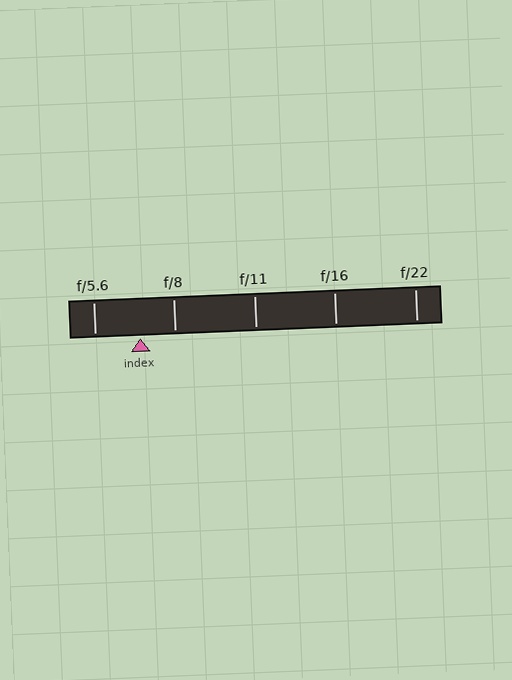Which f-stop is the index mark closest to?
The index mark is closest to f/8.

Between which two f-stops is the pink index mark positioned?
The index mark is between f/5.6 and f/8.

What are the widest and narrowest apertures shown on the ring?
The widest aperture shown is f/5.6 and the narrowest is f/22.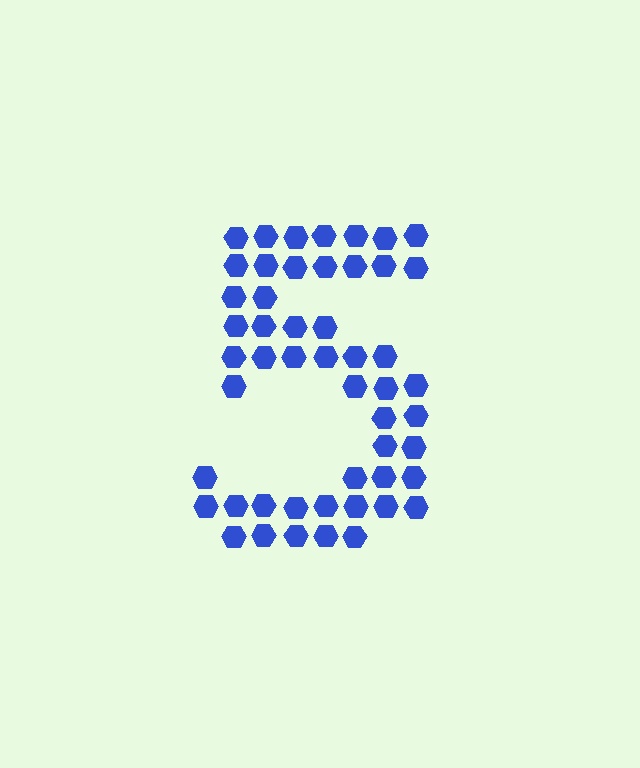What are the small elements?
The small elements are hexagons.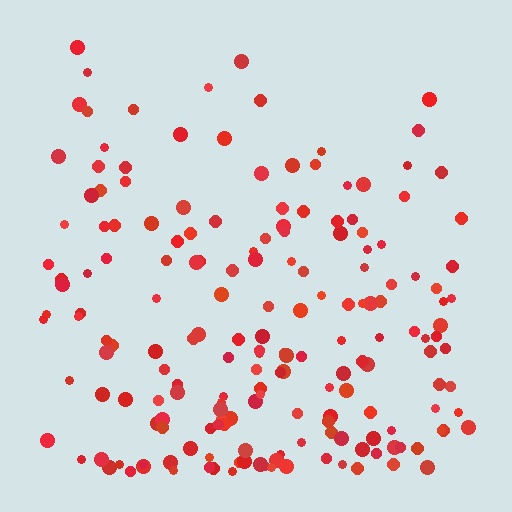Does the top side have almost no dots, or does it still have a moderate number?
Still a moderate number, just noticeably fewer than the bottom.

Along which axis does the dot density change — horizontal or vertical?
Vertical.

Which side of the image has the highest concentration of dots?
The bottom.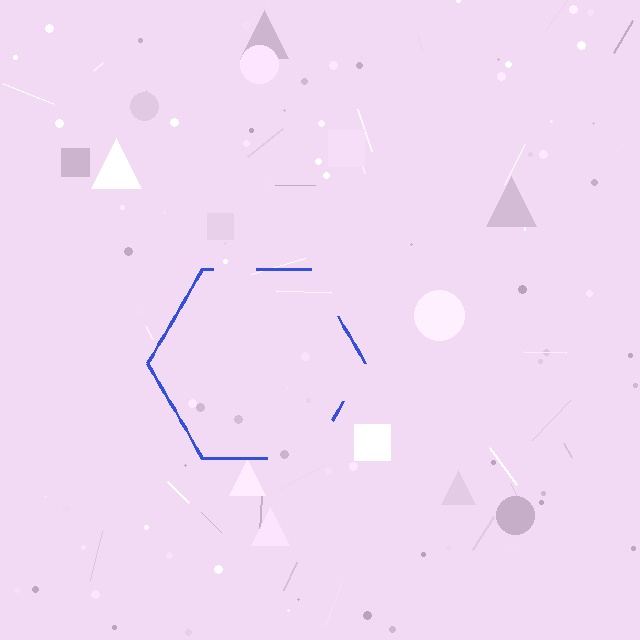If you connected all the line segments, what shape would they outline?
They would outline a hexagon.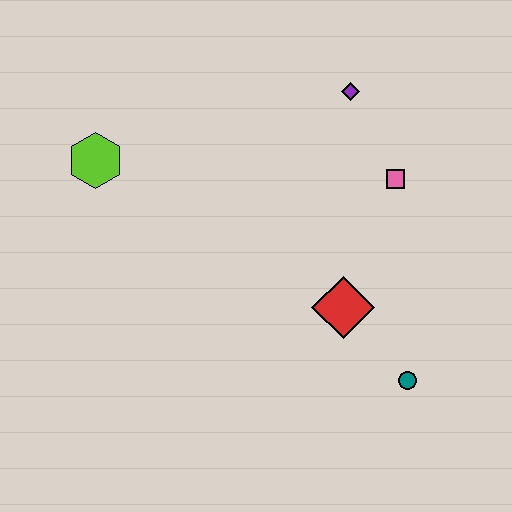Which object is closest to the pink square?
The purple diamond is closest to the pink square.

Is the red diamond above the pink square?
No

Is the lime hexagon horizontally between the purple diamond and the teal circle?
No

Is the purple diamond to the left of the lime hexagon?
No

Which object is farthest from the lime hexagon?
The teal circle is farthest from the lime hexagon.